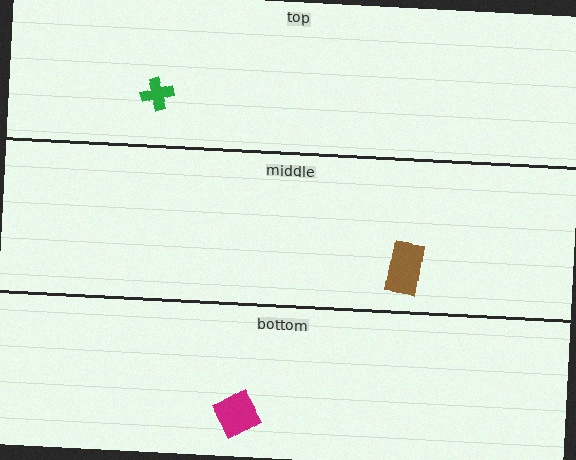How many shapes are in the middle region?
1.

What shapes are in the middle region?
The brown rectangle.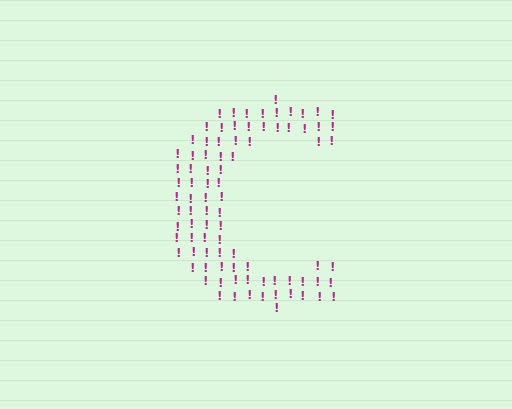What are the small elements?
The small elements are exclamation marks.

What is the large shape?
The large shape is the letter C.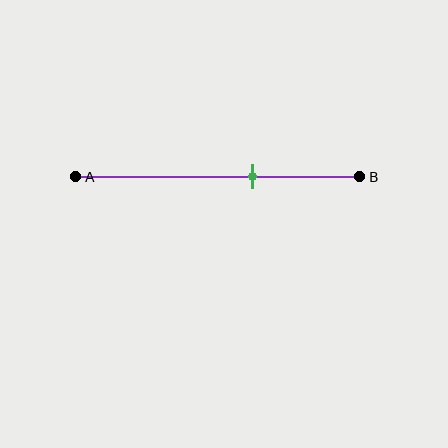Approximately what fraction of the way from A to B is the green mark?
The green mark is approximately 60% of the way from A to B.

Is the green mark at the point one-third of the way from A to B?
No, the mark is at about 60% from A, not at the 33% one-third point.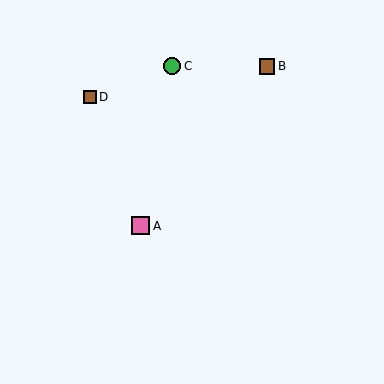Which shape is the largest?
The pink square (labeled A) is the largest.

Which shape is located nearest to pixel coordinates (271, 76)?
The brown square (labeled B) at (267, 66) is nearest to that location.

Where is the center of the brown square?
The center of the brown square is at (267, 66).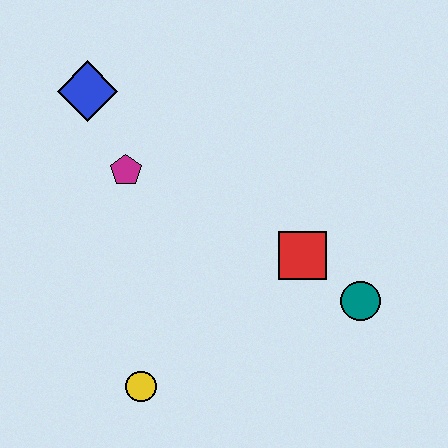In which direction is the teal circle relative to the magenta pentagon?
The teal circle is to the right of the magenta pentagon.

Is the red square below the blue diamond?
Yes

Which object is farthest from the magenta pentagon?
The teal circle is farthest from the magenta pentagon.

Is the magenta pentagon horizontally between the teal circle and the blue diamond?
Yes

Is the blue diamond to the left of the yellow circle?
Yes